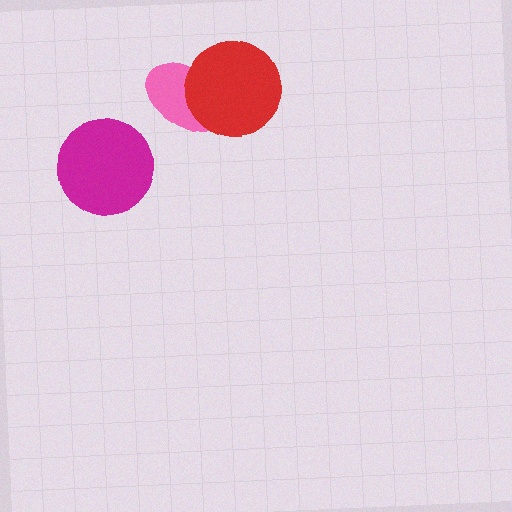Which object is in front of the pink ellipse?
The red circle is in front of the pink ellipse.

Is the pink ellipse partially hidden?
Yes, it is partially covered by another shape.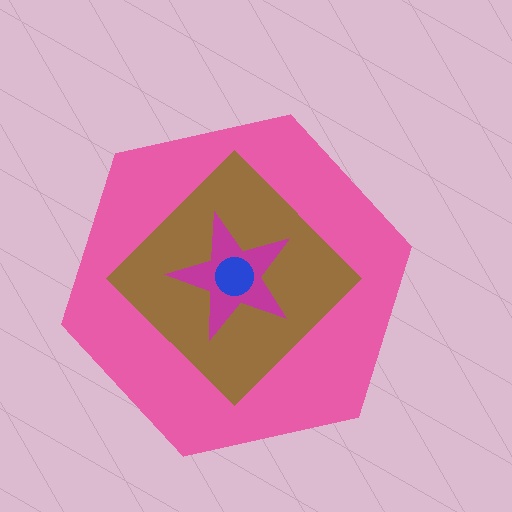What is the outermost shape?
The pink hexagon.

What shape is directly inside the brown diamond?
The magenta star.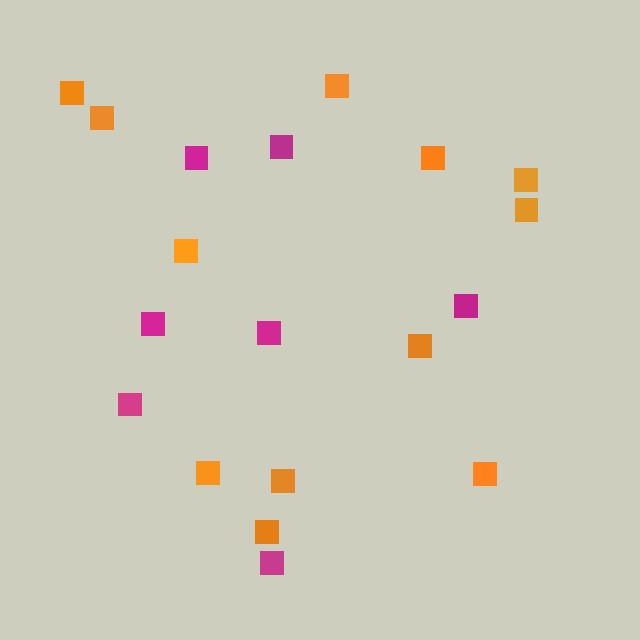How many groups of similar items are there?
There are 2 groups: one group of orange squares (12) and one group of magenta squares (7).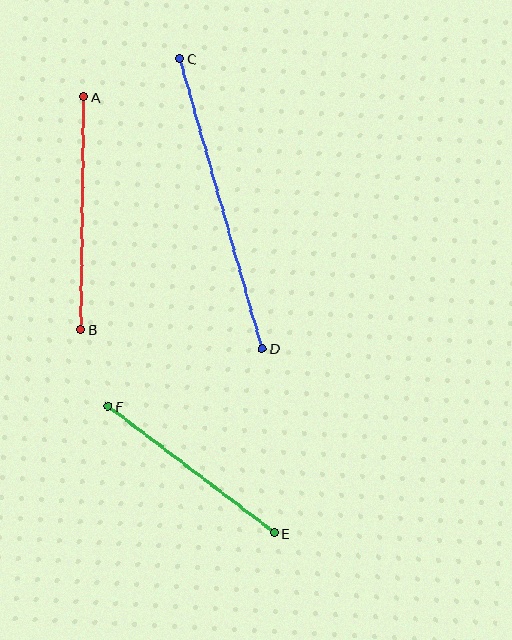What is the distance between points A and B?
The distance is approximately 232 pixels.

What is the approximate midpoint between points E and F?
The midpoint is at approximately (191, 470) pixels.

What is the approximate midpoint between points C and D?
The midpoint is at approximately (221, 204) pixels.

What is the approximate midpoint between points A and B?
The midpoint is at approximately (82, 213) pixels.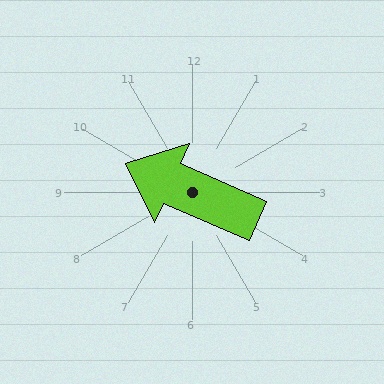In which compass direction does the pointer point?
Northwest.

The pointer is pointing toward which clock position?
Roughly 10 o'clock.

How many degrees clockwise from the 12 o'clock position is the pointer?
Approximately 294 degrees.